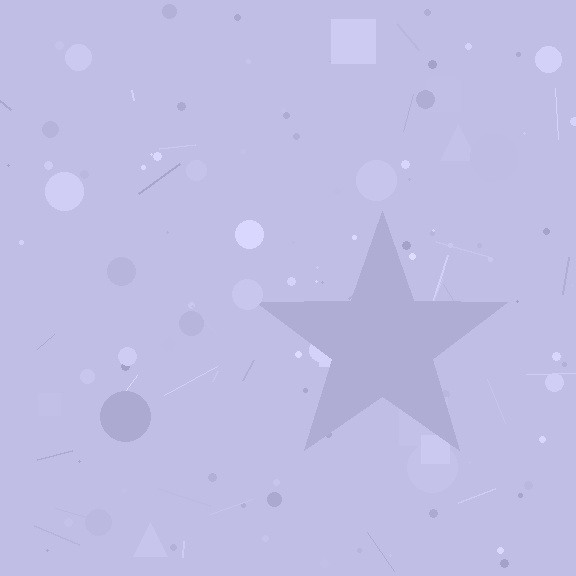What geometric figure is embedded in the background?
A star is embedded in the background.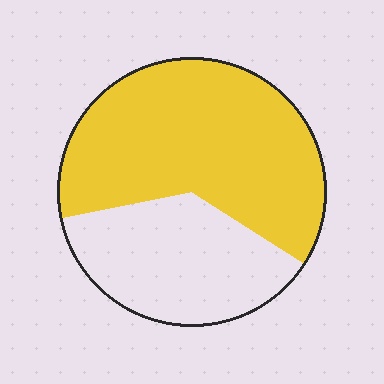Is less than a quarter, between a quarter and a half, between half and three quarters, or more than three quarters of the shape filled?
Between half and three quarters.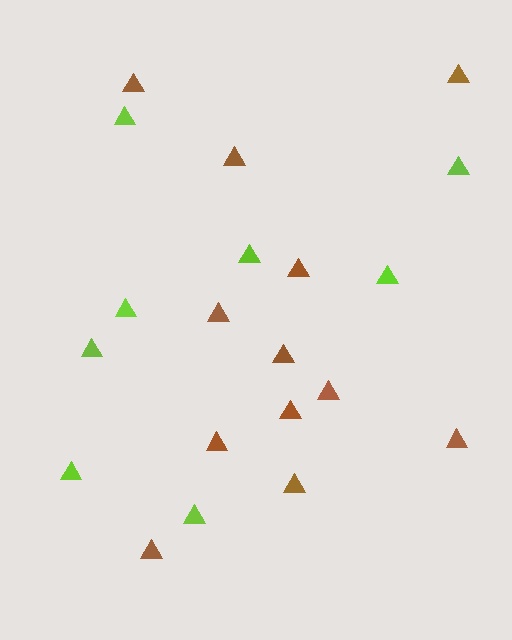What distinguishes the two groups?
There are 2 groups: one group of lime triangles (8) and one group of brown triangles (12).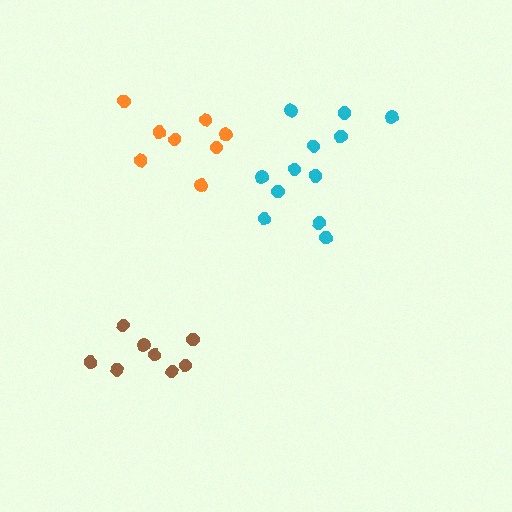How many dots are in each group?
Group 1: 8 dots, Group 2: 8 dots, Group 3: 12 dots (28 total).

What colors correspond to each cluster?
The clusters are colored: brown, orange, cyan.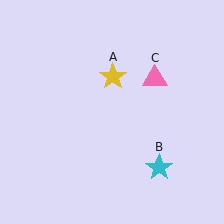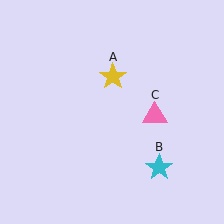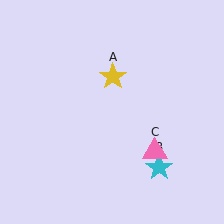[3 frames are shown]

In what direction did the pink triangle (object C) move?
The pink triangle (object C) moved down.